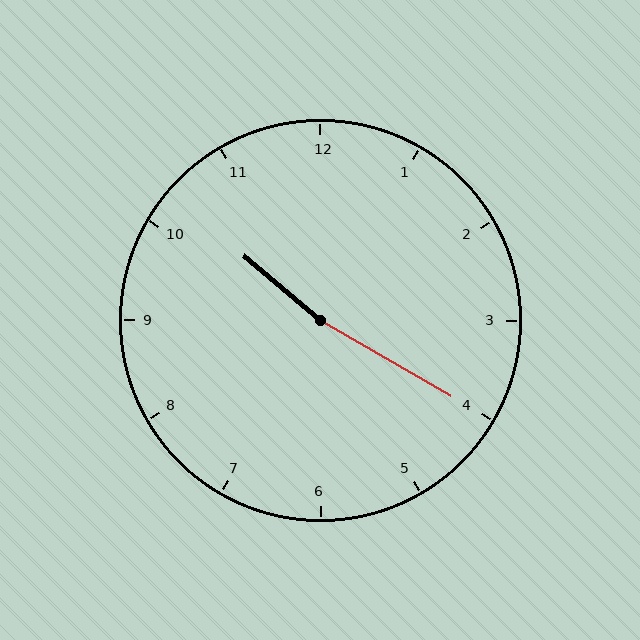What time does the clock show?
10:20.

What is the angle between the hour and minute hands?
Approximately 170 degrees.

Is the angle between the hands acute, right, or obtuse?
It is obtuse.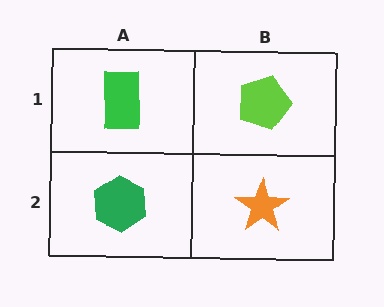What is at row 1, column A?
A green rectangle.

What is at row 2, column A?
A green hexagon.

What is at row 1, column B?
A lime pentagon.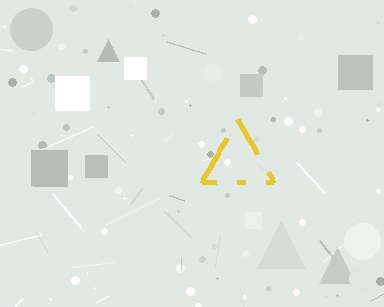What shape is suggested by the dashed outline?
The dashed outline suggests a triangle.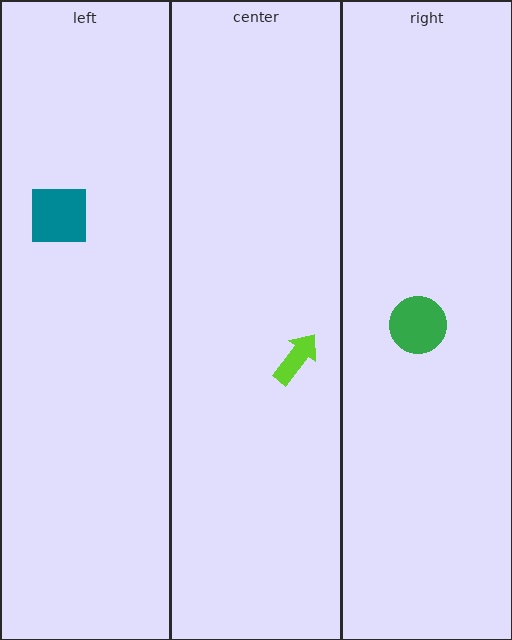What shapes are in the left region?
The teal square.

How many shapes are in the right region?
1.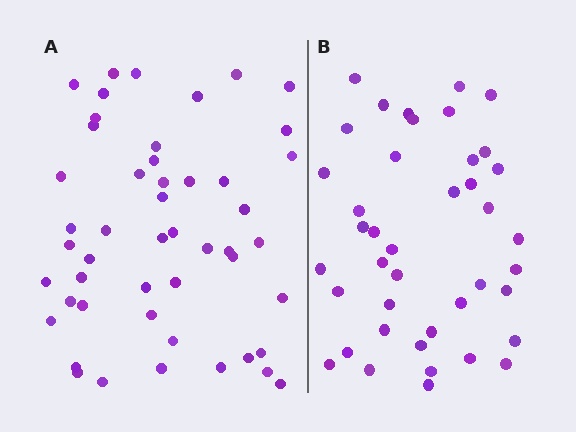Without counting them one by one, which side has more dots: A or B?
Region A (the left region) has more dots.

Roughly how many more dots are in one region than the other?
Region A has roughly 8 or so more dots than region B.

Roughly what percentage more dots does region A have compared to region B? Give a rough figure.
About 20% more.